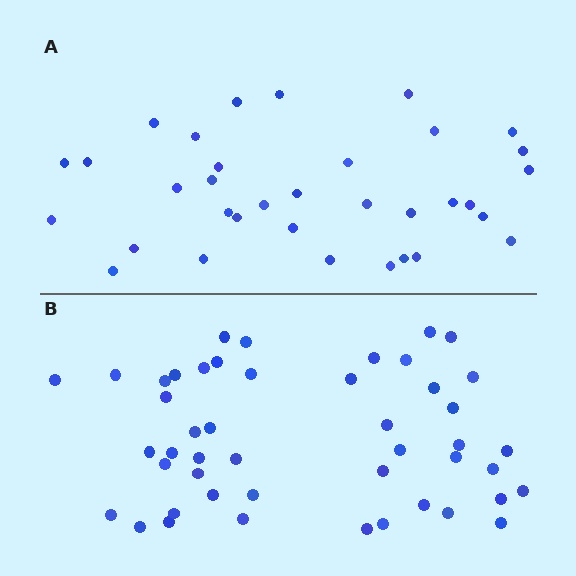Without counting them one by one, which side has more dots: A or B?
Region B (the bottom region) has more dots.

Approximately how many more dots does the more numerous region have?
Region B has approximately 15 more dots than region A.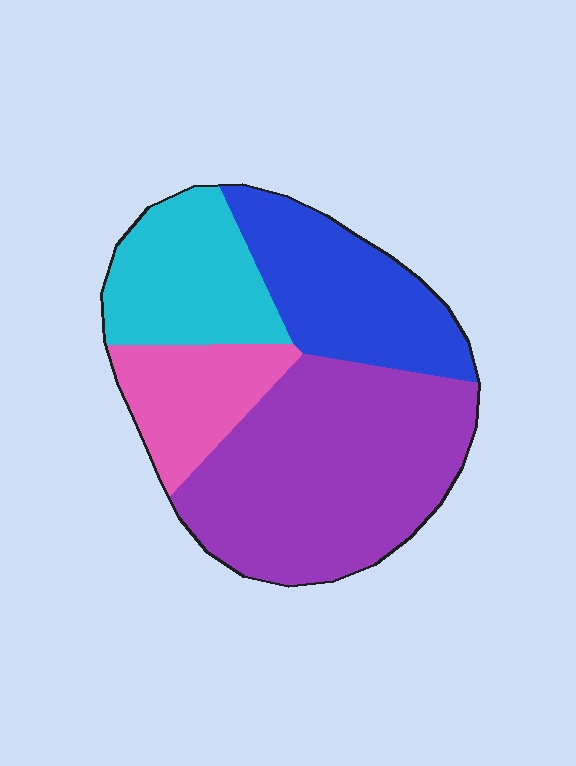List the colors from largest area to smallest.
From largest to smallest: purple, blue, cyan, pink.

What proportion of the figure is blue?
Blue takes up about one quarter (1/4) of the figure.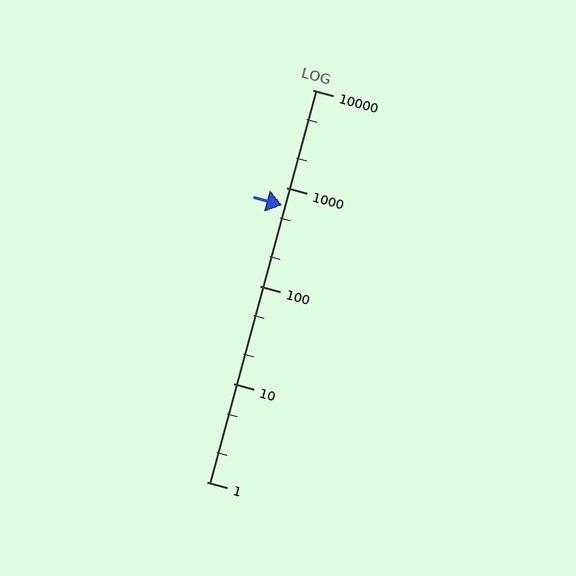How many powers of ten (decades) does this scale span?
The scale spans 4 decades, from 1 to 10000.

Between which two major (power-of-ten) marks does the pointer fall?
The pointer is between 100 and 1000.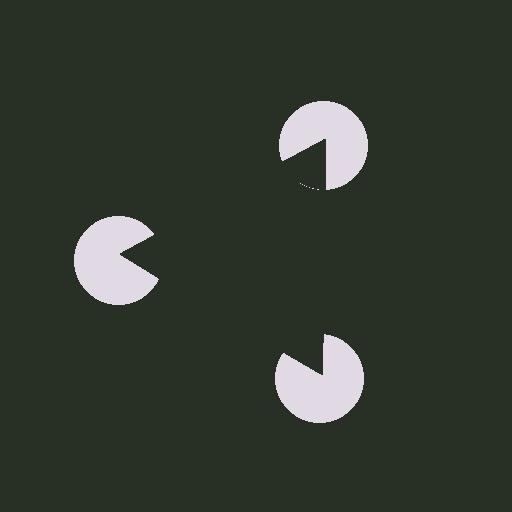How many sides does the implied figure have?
3 sides.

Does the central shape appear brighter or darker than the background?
It typically appears slightly darker than the background, even though no actual brightness change is drawn.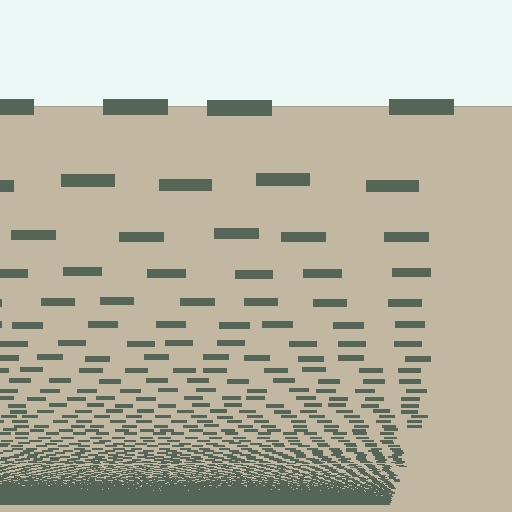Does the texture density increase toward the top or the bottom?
Density increases toward the bottom.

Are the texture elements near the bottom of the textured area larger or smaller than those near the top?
Smaller. The gradient is inverted — elements near the bottom are smaller and denser.